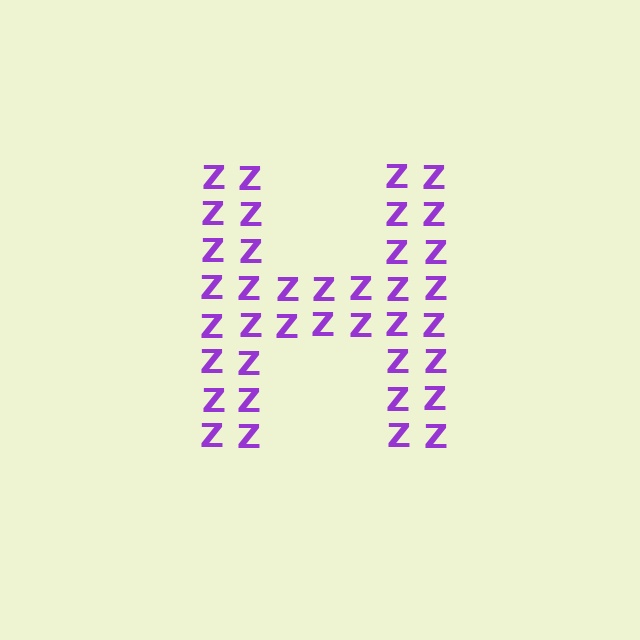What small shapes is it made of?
It is made of small letter Z's.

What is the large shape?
The large shape is the letter H.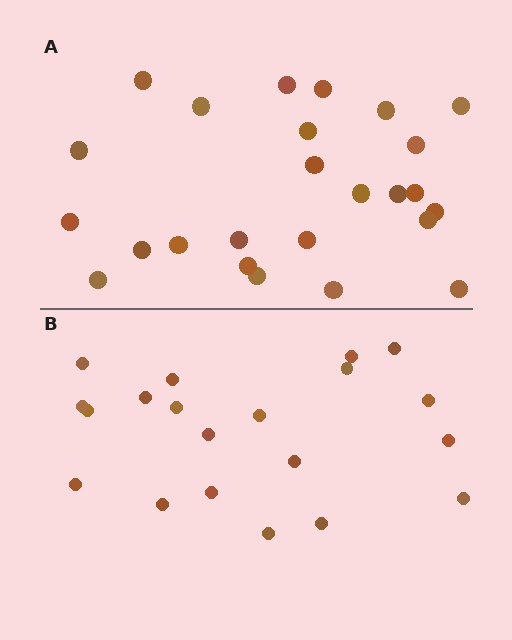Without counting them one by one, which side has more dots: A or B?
Region A (the top region) has more dots.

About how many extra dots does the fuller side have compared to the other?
Region A has about 5 more dots than region B.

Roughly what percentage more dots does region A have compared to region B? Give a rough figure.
About 25% more.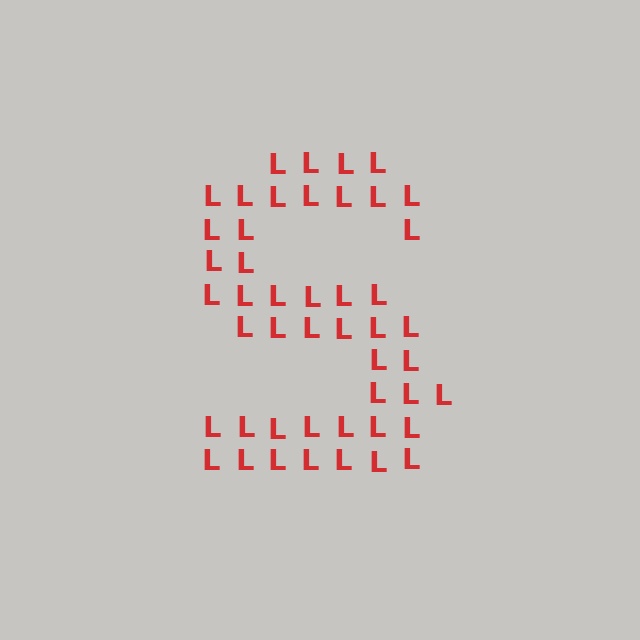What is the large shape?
The large shape is the letter S.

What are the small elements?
The small elements are letter L's.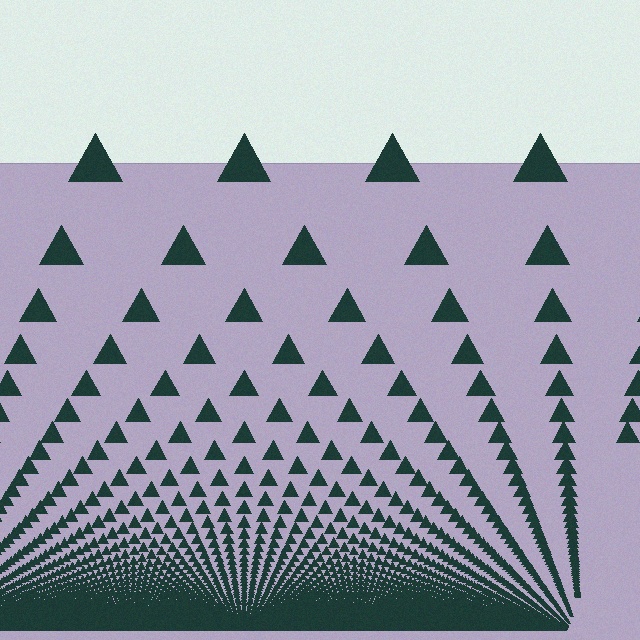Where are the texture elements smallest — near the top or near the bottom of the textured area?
Near the bottom.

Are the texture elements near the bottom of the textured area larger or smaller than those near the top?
Smaller. The gradient is inverted — elements near the bottom are smaller and denser.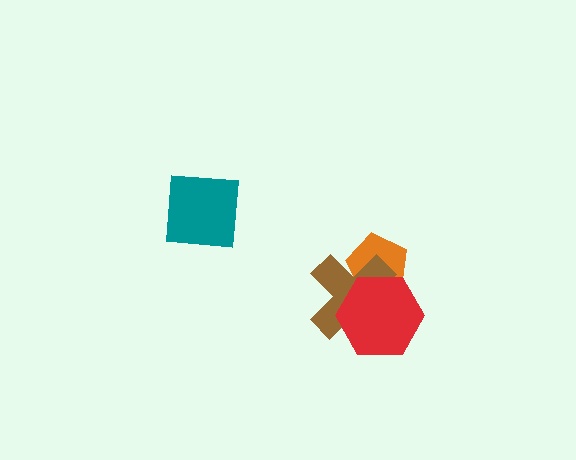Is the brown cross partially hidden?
Yes, it is partially covered by another shape.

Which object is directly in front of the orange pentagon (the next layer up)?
The brown cross is directly in front of the orange pentagon.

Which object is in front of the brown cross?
The red hexagon is in front of the brown cross.